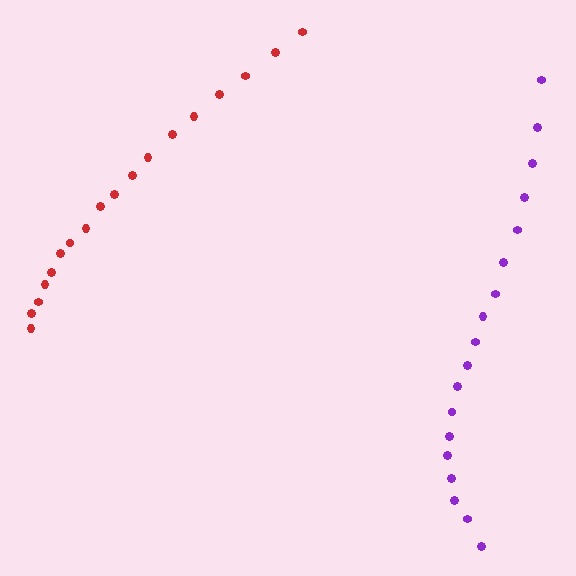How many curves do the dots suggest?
There are 2 distinct paths.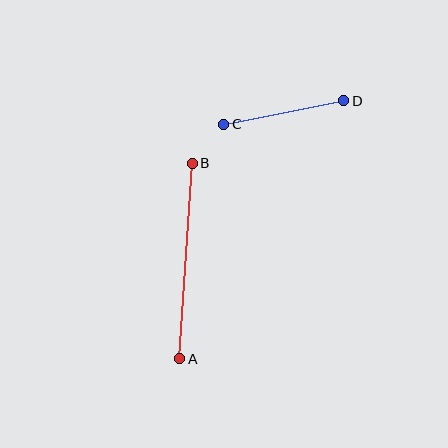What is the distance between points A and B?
The distance is approximately 196 pixels.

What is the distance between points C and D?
The distance is approximately 122 pixels.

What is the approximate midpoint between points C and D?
The midpoint is at approximately (284, 113) pixels.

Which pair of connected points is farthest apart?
Points A and B are farthest apart.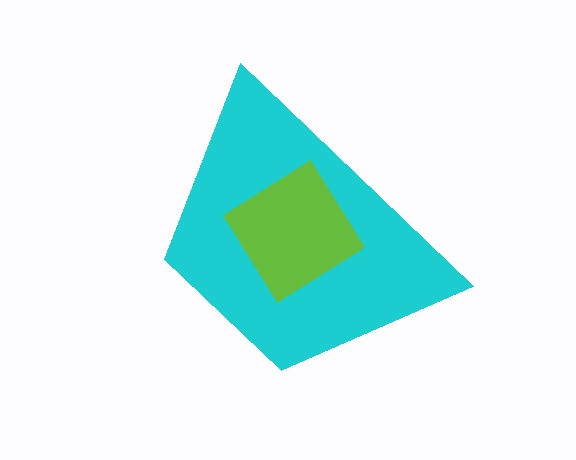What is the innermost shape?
The lime diamond.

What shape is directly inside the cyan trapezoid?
The lime diamond.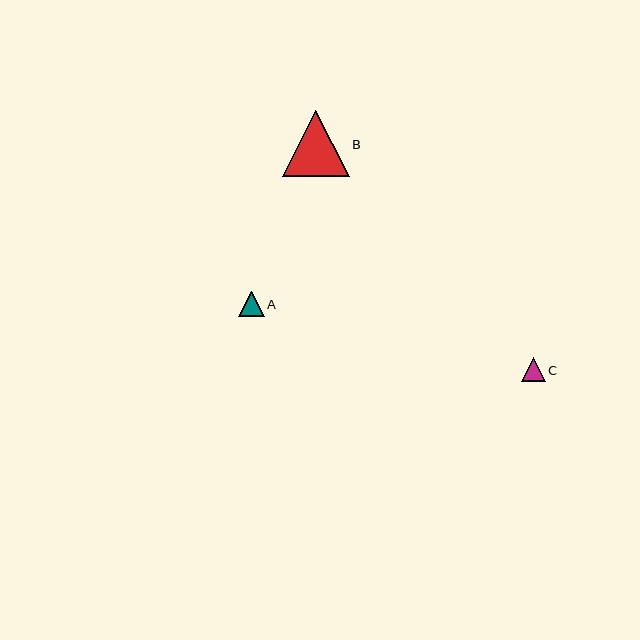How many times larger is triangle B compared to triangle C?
Triangle B is approximately 2.8 times the size of triangle C.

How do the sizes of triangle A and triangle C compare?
Triangle A and triangle C are approximately the same size.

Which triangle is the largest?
Triangle B is the largest with a size of approximately 67 pixels.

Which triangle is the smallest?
Triangle C is the smallest with a size of approximately 24 pixels.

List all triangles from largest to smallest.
From largest to smallest: B, A, C.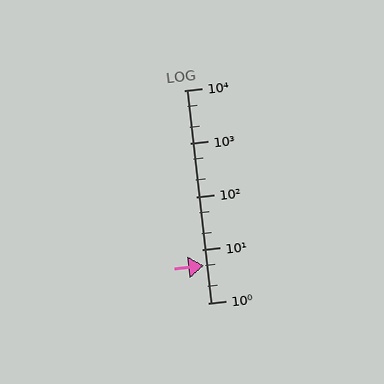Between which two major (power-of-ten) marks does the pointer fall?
The pointer is between 1 and 10.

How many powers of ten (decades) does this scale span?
The scale spans 4 decades, from 1 to 10000.